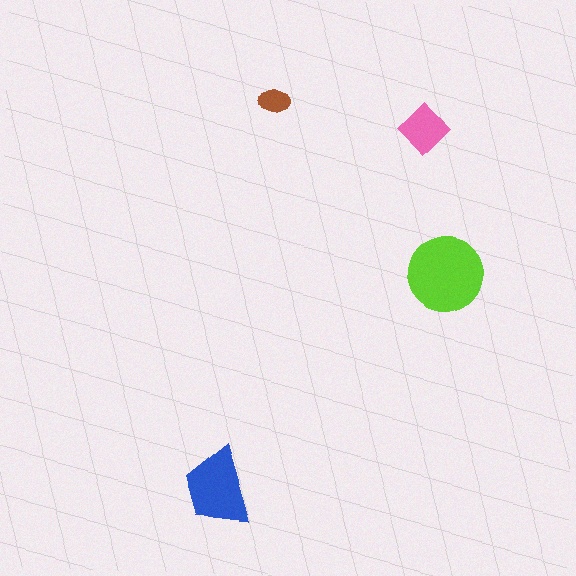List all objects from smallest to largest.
The brown ellipse, the pink diamond, the blue trapezoid, the lime circle.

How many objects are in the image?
There are 4 objects in the image.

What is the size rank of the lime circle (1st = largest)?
1st.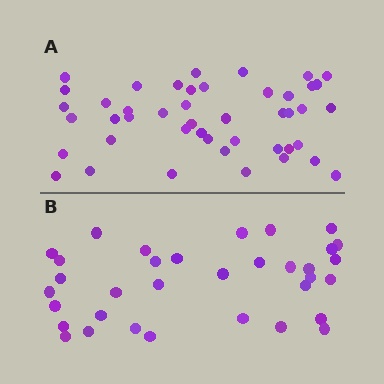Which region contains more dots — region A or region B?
Region A (the top region) has more dots.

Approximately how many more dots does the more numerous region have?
Region A has roughly 12 or so more dots than region B.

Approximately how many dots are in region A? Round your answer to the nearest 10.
About 40 dots. (The exact count is 45, which rounds to 40.)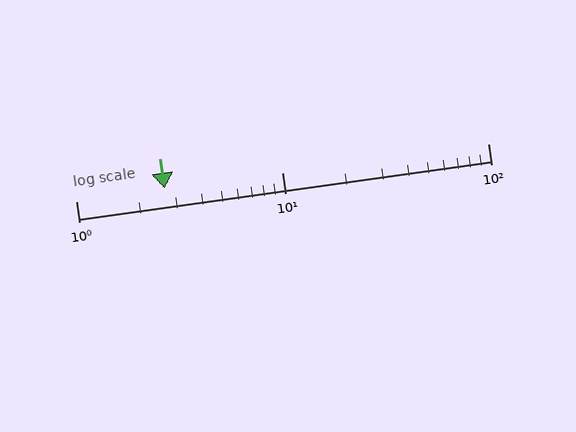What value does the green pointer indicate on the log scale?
The pointer indicates approximately 2.7.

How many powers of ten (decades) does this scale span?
The scale spans 2 decades, from 1 to 100.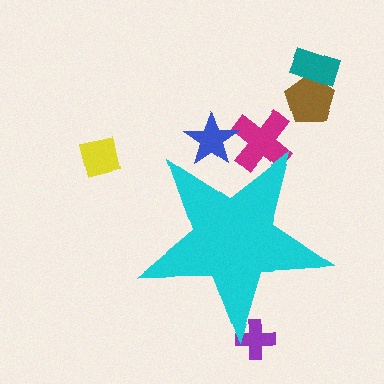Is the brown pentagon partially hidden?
No, the brown pentagon is fully visible.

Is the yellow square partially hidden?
No, the yellow square is fully visible.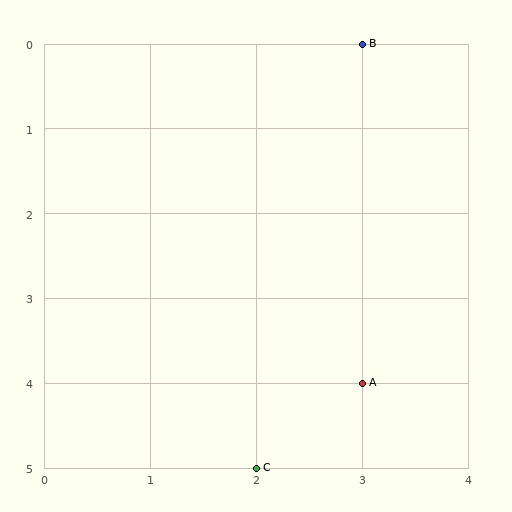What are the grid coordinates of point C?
Point C is at grid coordinates (2, 5).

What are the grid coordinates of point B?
Point B is at grid coordinates (3, 0).